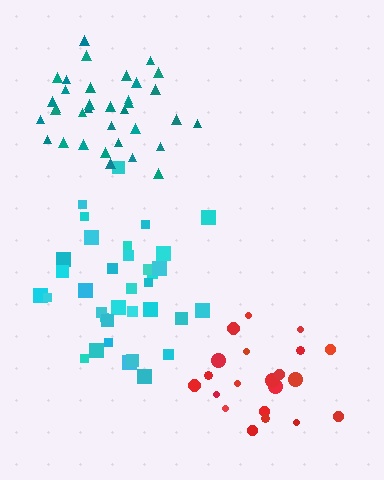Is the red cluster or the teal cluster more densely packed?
Teal.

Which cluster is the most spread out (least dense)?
Red.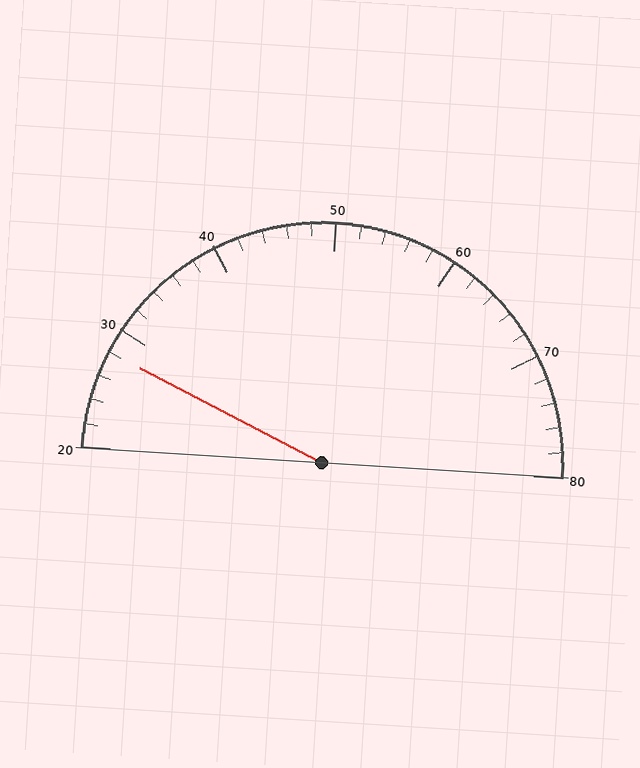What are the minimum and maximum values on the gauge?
The gauge ranges from 20 to 80.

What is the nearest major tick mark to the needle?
The nearest major tick mark is 30.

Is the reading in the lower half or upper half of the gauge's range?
The reading is in the lower half of the range (20 to 80).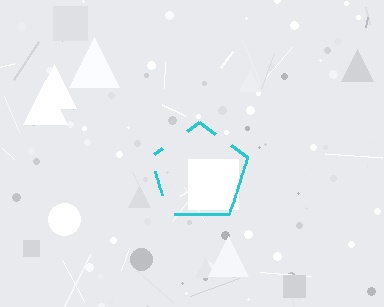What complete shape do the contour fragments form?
The contour fragments form a pentagon.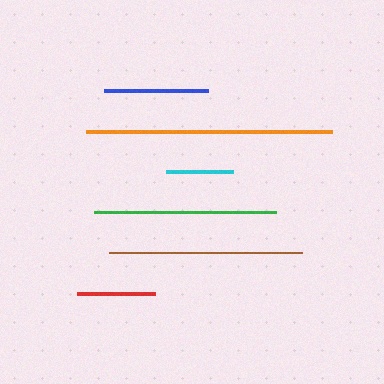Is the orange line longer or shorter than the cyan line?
The orange line is longer than the cyan line.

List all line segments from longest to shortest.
From longest to shortest: orange, brown, green, blue, red, cyan.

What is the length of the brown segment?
The brown segment is approximately 193 pixels long.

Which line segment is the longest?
The orange line is the longest at approximately 246 pixels.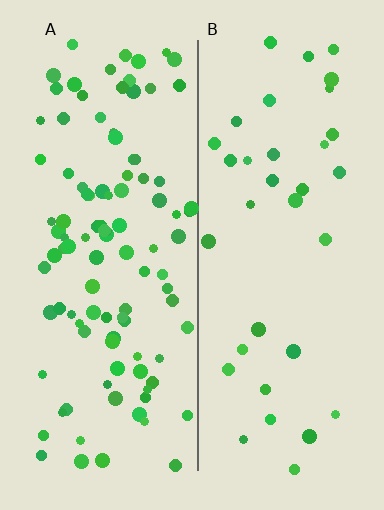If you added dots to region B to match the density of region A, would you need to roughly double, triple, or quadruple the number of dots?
Approximately triple.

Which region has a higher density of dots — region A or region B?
A (the left).